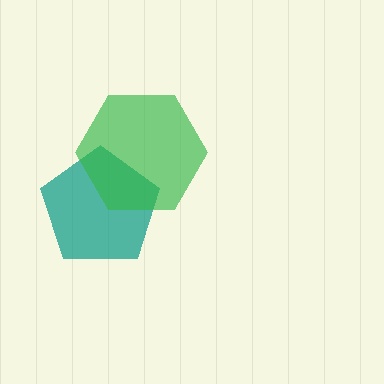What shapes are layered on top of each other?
The layered shapes are: a teal pentagon, a green hexagon.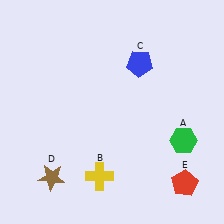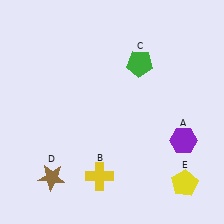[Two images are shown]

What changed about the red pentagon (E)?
In Image 1, E is red. In Image 2, it changed to yellow.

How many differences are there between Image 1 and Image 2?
There are 3 differences between the two images.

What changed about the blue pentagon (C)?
In Image 1, C is blue. In Image 2, it changed to green.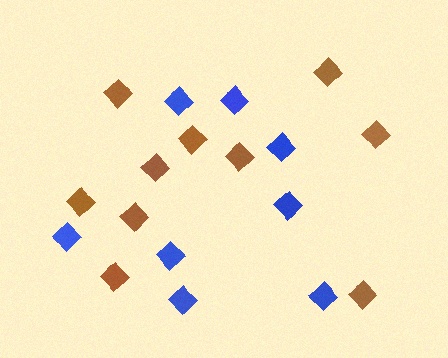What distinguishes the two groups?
There are 2 groups: one group of brown diamonds (10) and one group of blue diamonds (8).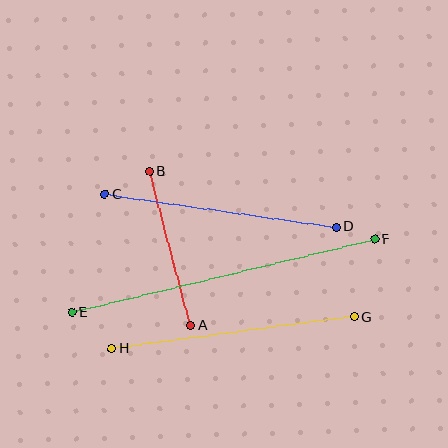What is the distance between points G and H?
The distance is approximately 245 pixels.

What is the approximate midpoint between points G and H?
The midpoint is at approximately (233, 333) pixels.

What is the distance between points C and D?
The distance is approximately 234 pixels.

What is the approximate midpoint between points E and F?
The midpoint is at approximately (223, 276) pixels.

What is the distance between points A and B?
The distance is approximately 159 pixels.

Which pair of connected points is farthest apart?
Points E and F are farthest apart.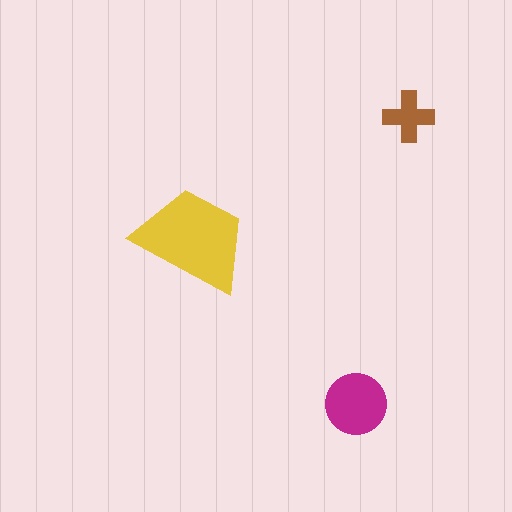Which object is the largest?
The yellow trapezoid.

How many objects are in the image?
There are 3 objects in the image.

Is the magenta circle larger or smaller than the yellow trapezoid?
Smaller.